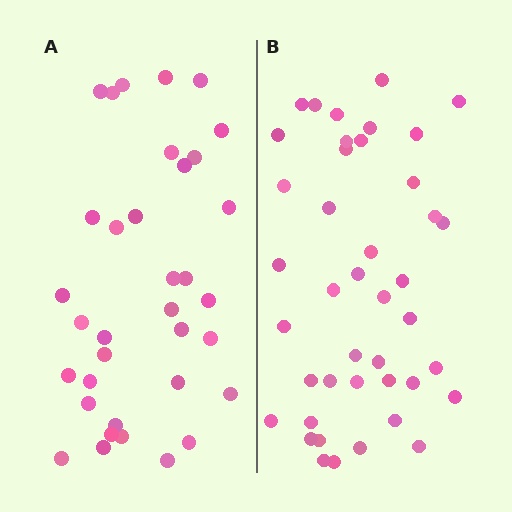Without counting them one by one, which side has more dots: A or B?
Region B (the right region) has more dots.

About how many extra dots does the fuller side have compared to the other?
Region B has roughly 8 or so more dots than region A.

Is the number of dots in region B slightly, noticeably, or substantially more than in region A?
Region B has only slightly more — the two regions are fairly close. The ratio is roughly 1.2 to 1.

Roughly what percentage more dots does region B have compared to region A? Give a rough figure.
About 20% more.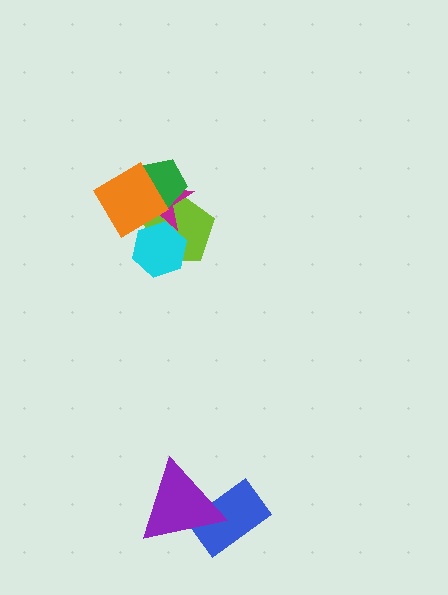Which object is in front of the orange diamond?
The cyan hexagon is in front of the orange diamond.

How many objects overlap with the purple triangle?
1 object overlaps with the purple triangle.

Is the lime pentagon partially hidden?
Yes, it is partially covered by another shape.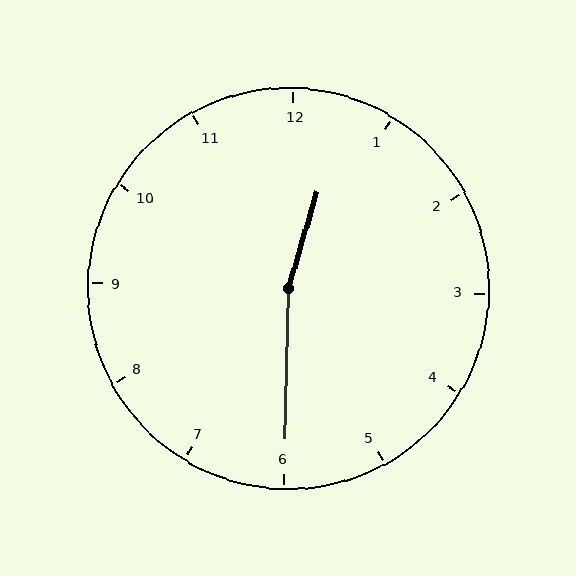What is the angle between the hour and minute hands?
Approximately 165 degrees.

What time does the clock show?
12:30.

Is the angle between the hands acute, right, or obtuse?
It is obtuse.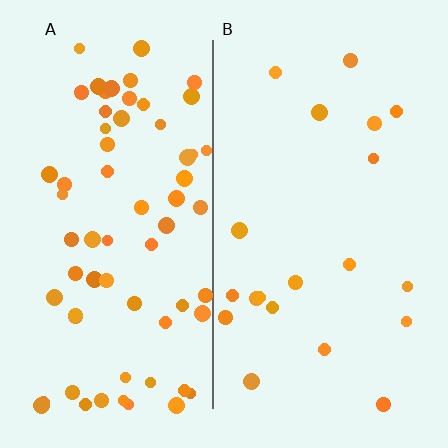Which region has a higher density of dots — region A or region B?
A (the left).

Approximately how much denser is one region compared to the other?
Approximately 3.3× — region A over region B.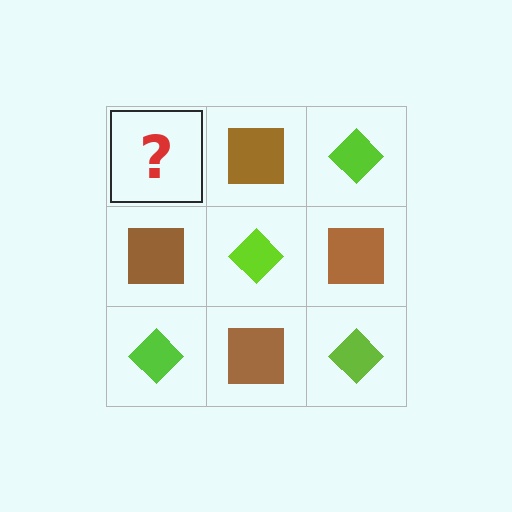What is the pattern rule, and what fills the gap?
The rule is that it alternates lime diamond and brown square in a checkerboard pattern. The gap should be filled with a lime diamond.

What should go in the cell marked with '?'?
The missing cell should contain a lime diamond.